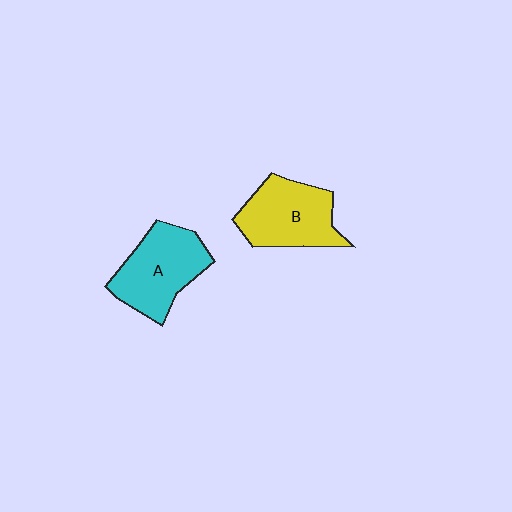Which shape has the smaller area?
Shape B (yellow).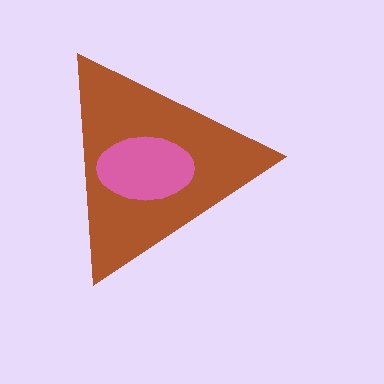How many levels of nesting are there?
2.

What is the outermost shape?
The brown triangle.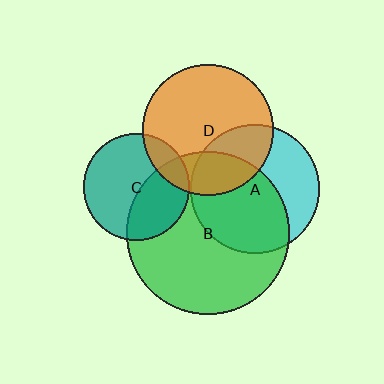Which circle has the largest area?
Circle B (green).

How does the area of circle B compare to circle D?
Approximately 1.6 times.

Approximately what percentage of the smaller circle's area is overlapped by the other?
Approximately 40%.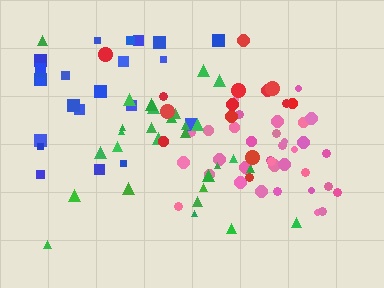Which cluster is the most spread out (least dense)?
Blue.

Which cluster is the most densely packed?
Pink.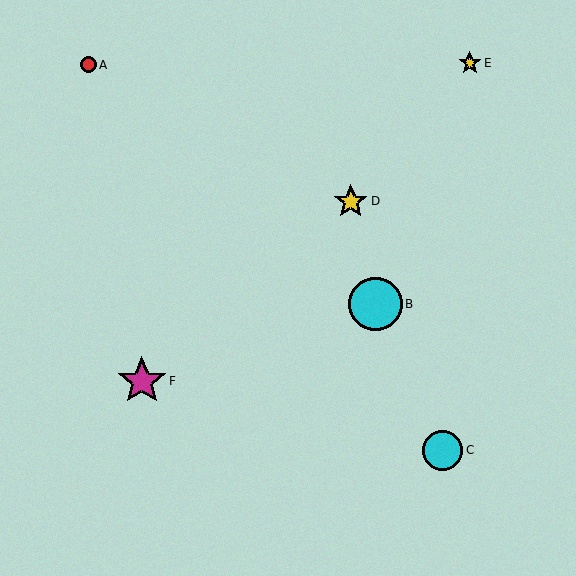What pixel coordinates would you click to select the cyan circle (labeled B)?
Click at (375, 304) to select the cyan circle B.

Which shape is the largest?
The cyan circle (labeled B) is the largest.